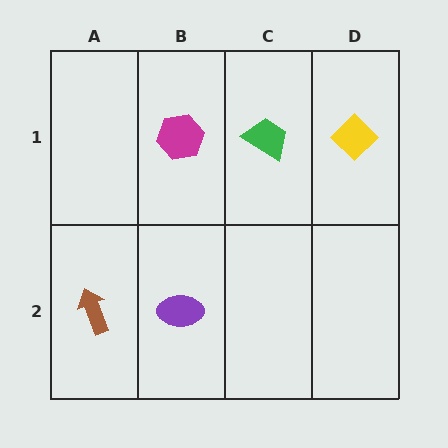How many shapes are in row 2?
2 shapes.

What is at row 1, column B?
A magenta hexagon.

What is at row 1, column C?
A green trapezoid.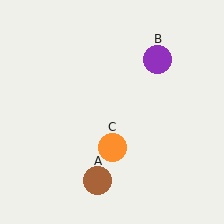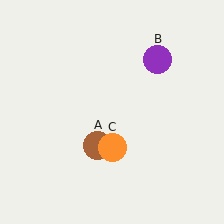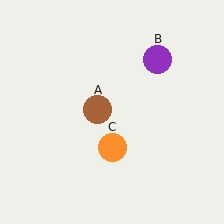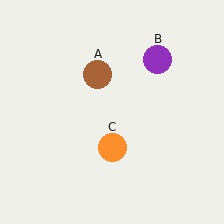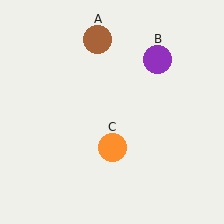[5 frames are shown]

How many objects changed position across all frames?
1 object changed position: brown circle (object A).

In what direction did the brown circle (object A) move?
The brown circle (object A) moved up.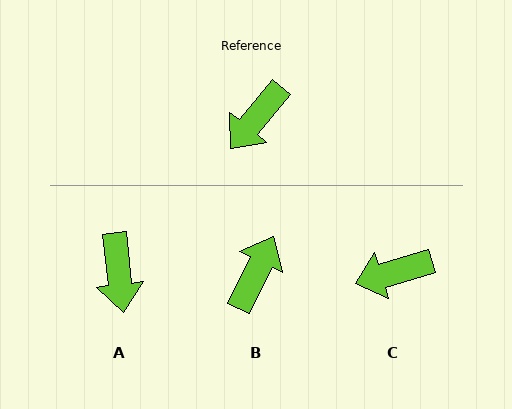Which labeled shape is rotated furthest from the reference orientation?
B, about 167 degrees away.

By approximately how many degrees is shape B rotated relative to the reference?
Approximately 167 degrees clockwise.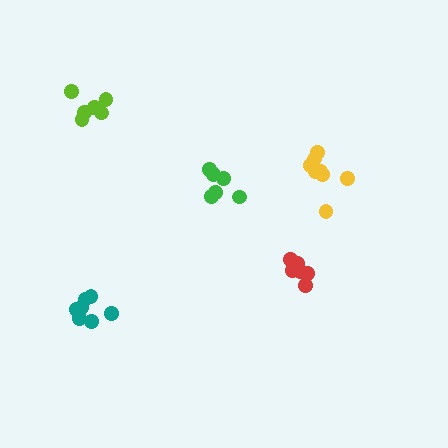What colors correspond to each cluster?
The clusters are colored: teal, lime, red, green, yellow.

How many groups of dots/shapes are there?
There are 5 groups.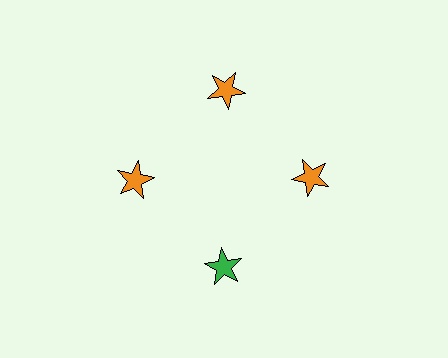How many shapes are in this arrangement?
There are 4 shapes arranged in a ring pattern.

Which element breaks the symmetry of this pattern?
The green star at roughly the 6 o'clock position breaks the symmetry. All other shapes are orange stars.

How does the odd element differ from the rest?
It has a different color: green instead of orange.